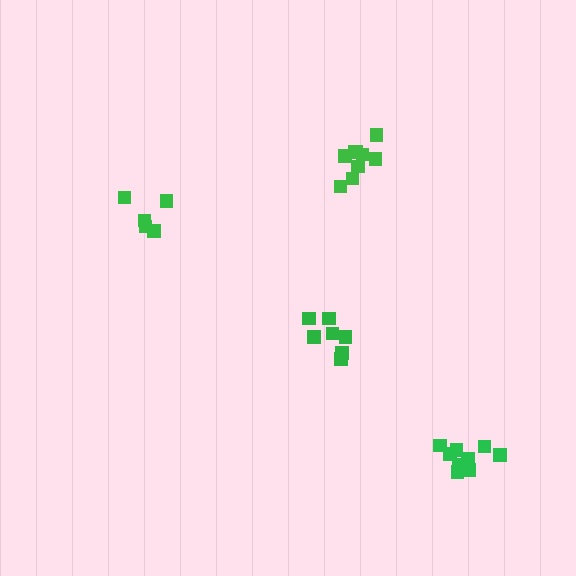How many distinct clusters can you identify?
There are 4 distinct clusters.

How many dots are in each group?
Group 1: 7 dots, Group 2: 10 dots, Group 3: 5 dots, Group 4: 9 dots (31 total).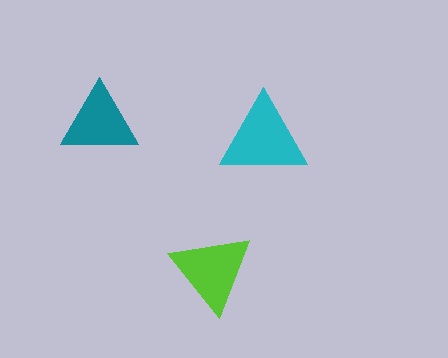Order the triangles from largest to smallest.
the cyan one, the lime one, the teal one.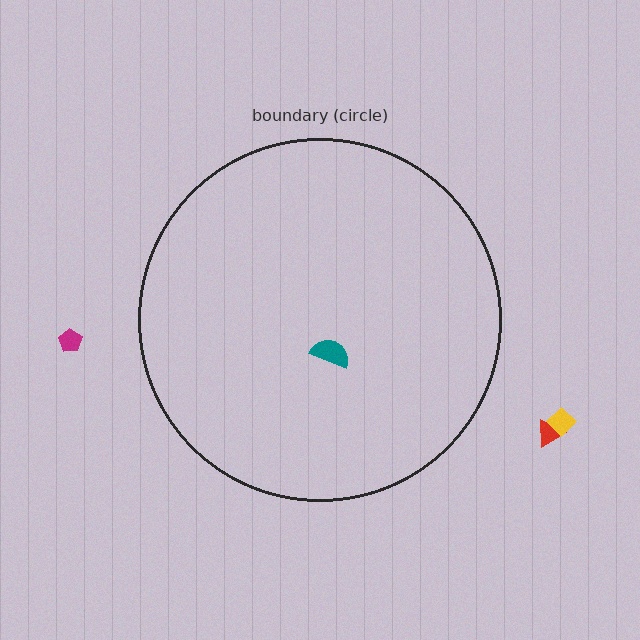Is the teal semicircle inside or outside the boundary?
Inside.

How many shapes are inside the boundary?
1 inside, 3 outside.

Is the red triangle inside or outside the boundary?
Outside.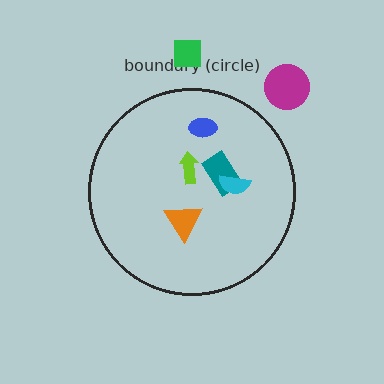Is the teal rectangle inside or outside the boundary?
Inside.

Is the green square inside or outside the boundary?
Outside.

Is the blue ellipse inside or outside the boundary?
Inside.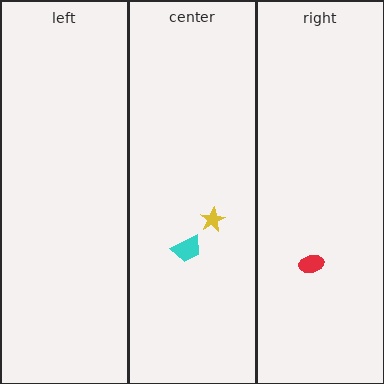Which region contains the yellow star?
The center region.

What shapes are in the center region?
The yellow star, the cyan trapezoid.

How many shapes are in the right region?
1.